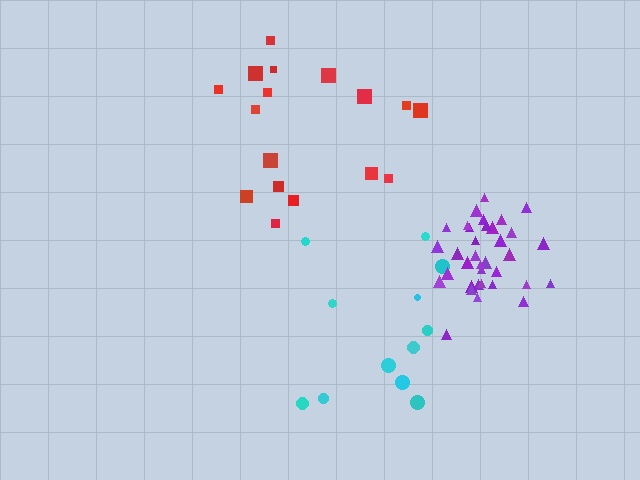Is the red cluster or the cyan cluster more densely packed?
Red.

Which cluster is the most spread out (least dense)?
Cyan.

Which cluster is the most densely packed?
Purple.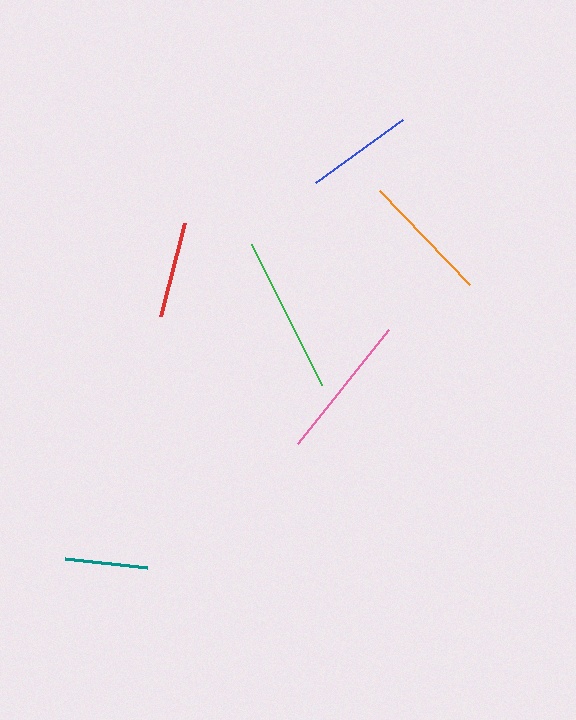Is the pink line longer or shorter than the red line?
The pink line is longer than the red line.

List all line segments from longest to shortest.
From longest to shortest: green, pink, orange, blue, red, teal.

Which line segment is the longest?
The green line is the longest at approximately 157 pixels.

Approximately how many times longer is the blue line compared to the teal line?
The blue line is approximately 1.3 times the length of the teal line.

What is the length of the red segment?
The red segment is approximately 95 pixels long.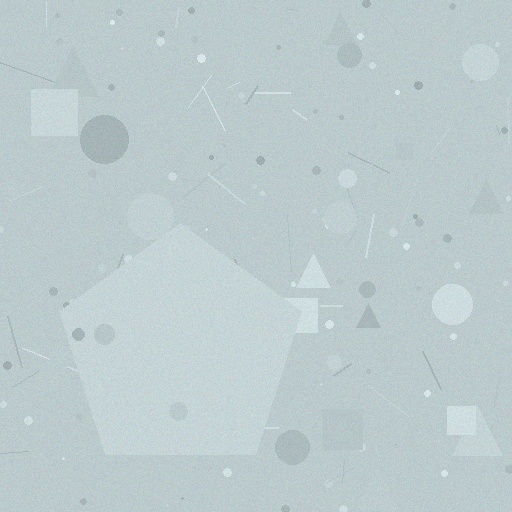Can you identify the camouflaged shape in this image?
The camouflaged shape is a pentagon.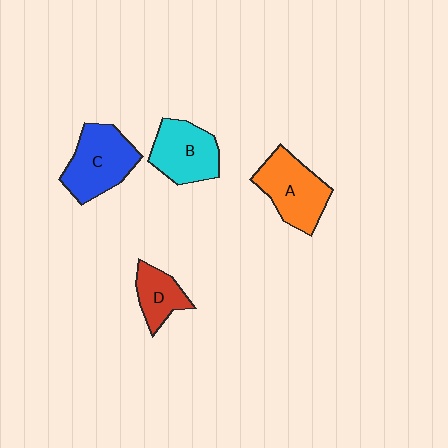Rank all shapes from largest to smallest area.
From largest to smallest: C (blue), A (orange), B (cyan), D (red).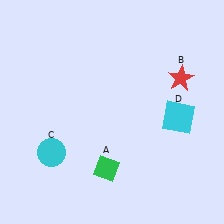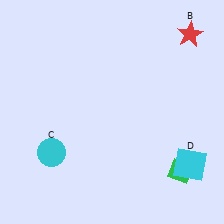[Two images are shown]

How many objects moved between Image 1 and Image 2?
3 objects moved between the two images.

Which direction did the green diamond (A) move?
The green diamond (A) moved right.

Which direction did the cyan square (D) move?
The cyan square (D) moved down.